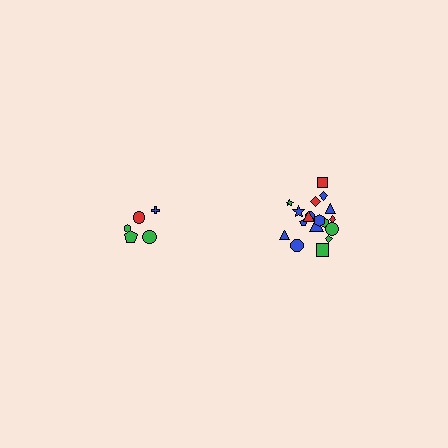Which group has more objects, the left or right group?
The right group.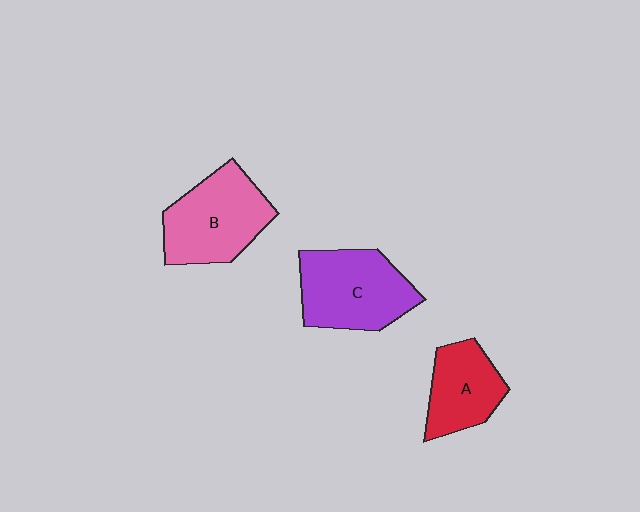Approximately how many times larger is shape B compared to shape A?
Approximately 1.4 times.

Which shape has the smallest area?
Shape A (red).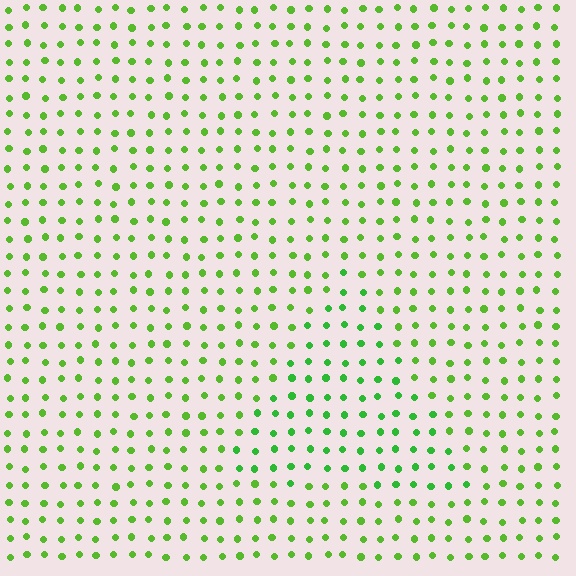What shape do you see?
I see a triangle.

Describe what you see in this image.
The image is filled with small lime elements in a uniform arrangement. A triangle-shaped region is visible where the elements are tinted to a slightly different hue, forming a subtle color boundary.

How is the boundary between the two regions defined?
The boundary is defined purely by a slight shift in hue (about 22 degrees). Spacing, size, and orientation are identical on both sides.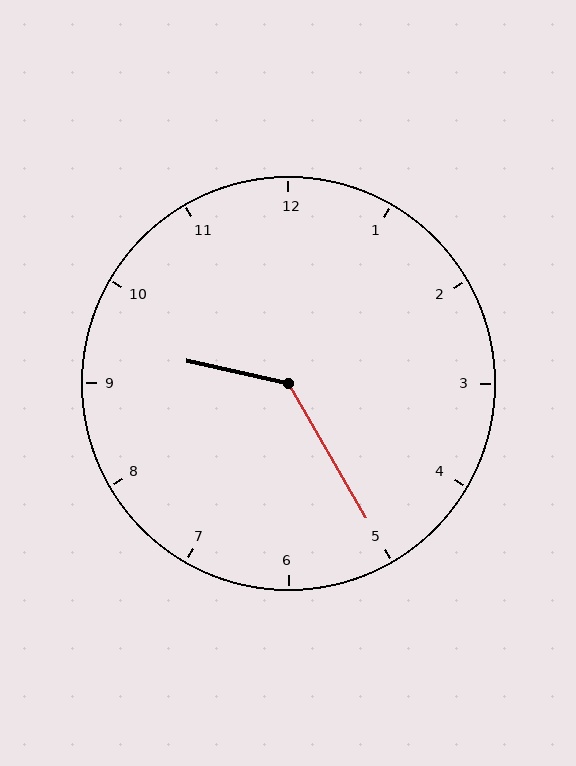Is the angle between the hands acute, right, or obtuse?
It is obtuse.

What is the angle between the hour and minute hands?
Approximately 132 degrees.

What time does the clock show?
9:25.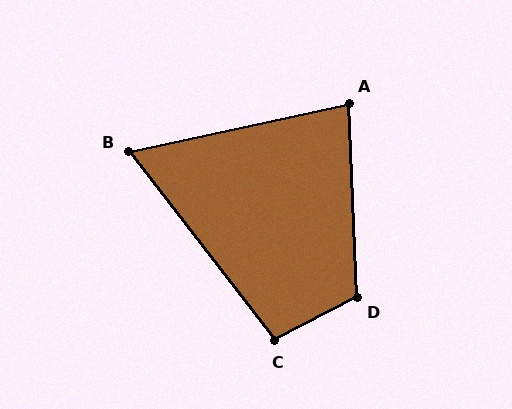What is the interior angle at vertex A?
Approximately 80 degrees (acute).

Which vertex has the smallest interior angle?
B, at approximately 65 degrees.